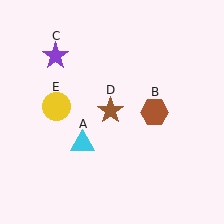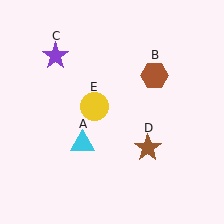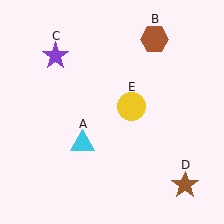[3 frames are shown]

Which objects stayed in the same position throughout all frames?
Cyan triangle (object A) and purple star (object C) remained stationary.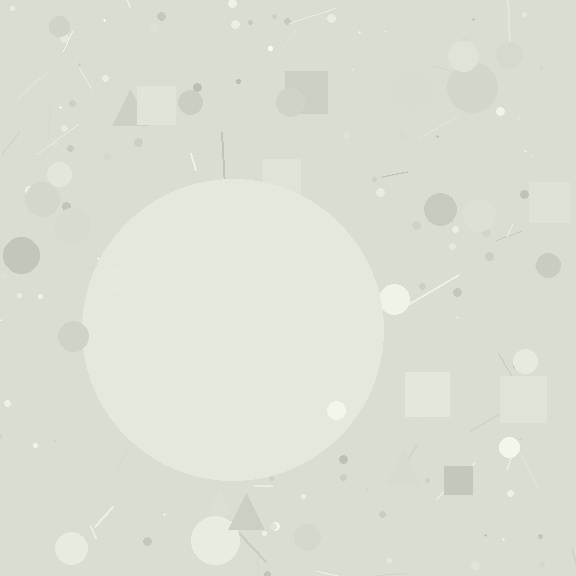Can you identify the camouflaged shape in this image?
The camouflaged shape is a circle.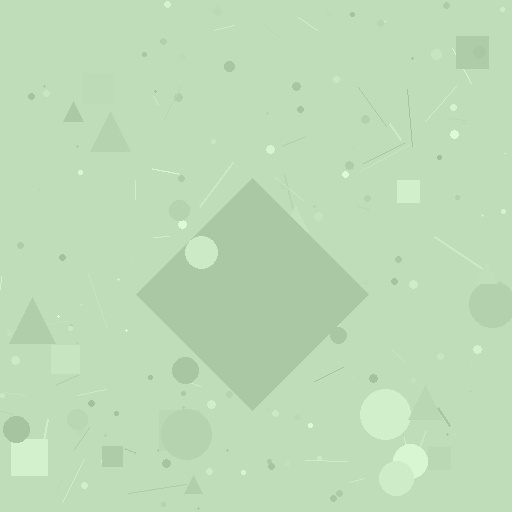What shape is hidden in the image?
A diamond is hidden in the image.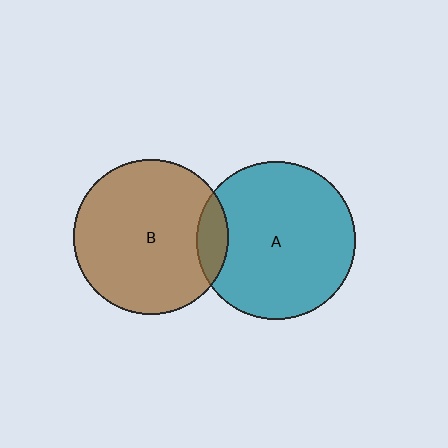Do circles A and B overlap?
Yes.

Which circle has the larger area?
Circle A (teal).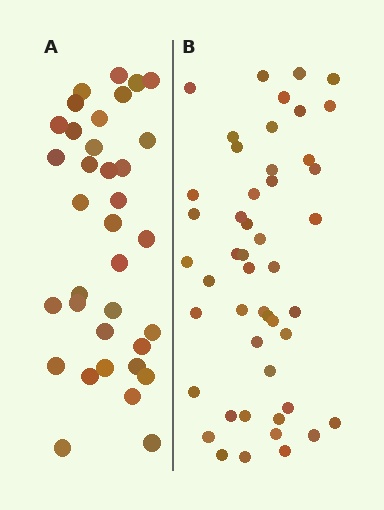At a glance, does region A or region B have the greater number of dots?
Region B (the right region) has more dots.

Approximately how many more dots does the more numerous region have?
Region B has approximately 15 more dots than region A.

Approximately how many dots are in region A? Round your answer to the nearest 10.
About 40 dots. (The exact count is 35, which rounds to 40.)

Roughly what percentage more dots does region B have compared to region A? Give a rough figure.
About 35% more.